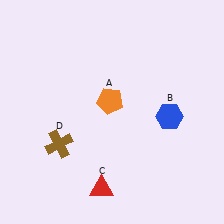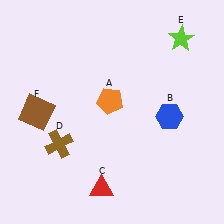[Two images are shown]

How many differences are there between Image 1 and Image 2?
There are 2 differences between the two images.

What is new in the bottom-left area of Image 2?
A brown square (F) was added in the bottom-left area of Image 2.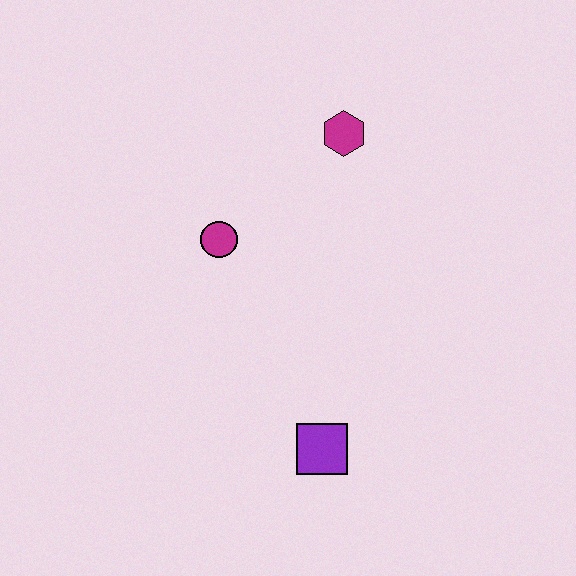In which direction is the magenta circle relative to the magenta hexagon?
The magenta circle is to the left of the magenta hexagon.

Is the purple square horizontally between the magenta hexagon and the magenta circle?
Yes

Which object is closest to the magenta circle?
The magenta hexagon is closest to the magenta circle.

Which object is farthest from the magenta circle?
The purple square is farthest from the magenta circle.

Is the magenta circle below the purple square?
No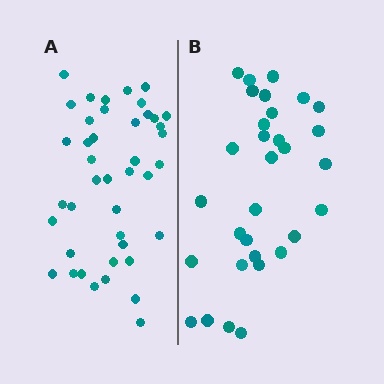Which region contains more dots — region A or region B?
Region A (the left region) has more dots.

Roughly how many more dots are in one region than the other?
Region A has roughly 12 or so more dots than region B.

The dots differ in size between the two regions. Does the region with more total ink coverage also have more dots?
No. Region B has more total ink coverage because its dots are larger, but region A actually contains more individual dots. Total area can be misleading — the number of items is what matters here.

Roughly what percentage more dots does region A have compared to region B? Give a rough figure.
About 35% more.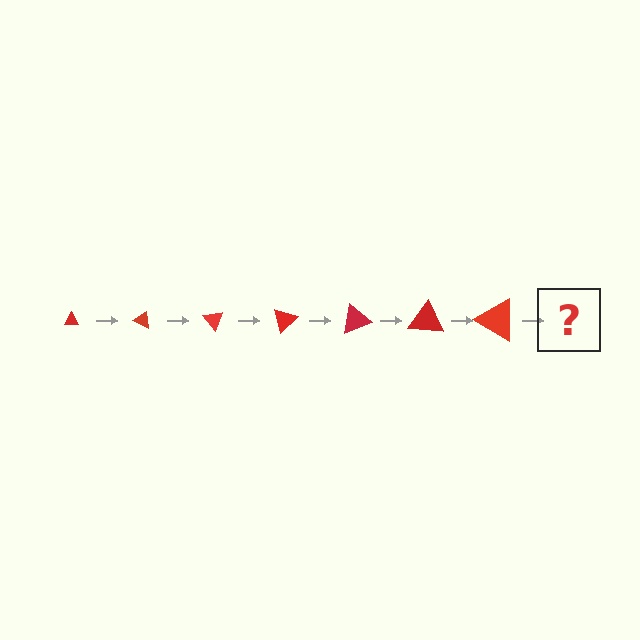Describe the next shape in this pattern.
It should be a triangle, larger than the previous one and rotated 175 degrees from the start.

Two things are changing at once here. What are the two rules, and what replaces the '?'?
The two rules are that the triangle grows larger each step and it rotates 25 degrees each step. The '?' should be a triangle, larger than the previous one and rotated 175 degrees from the start.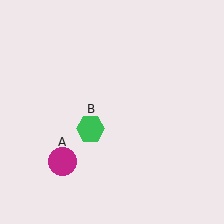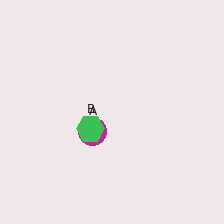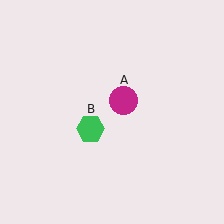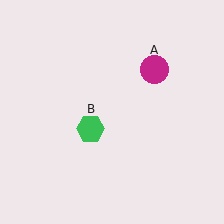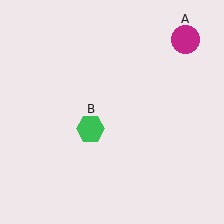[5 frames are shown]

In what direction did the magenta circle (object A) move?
The magenta circle (object A) moved up and to the right.